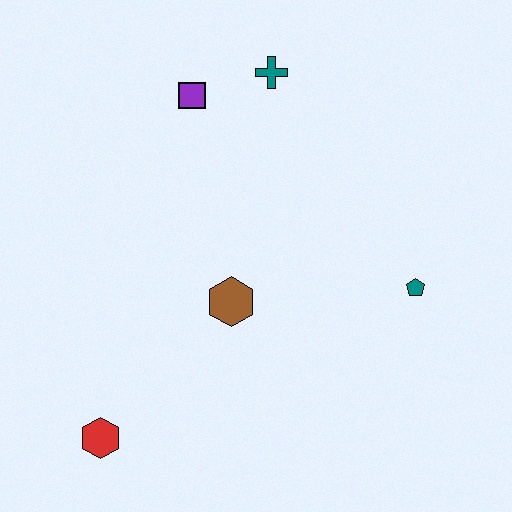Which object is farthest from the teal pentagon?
The red hexagon is farthest from the teal pentagon.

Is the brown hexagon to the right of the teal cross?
No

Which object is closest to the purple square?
The teal cross is closest to the purple square.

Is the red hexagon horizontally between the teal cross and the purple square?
No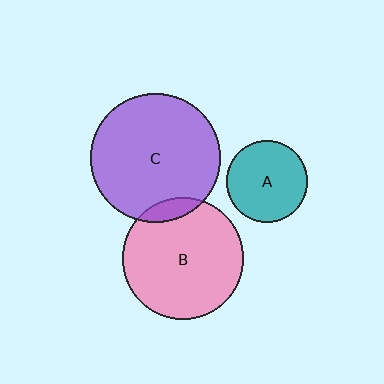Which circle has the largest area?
Circle C (purple).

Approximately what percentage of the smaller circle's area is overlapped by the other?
Approximately 10%.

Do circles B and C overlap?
Yes.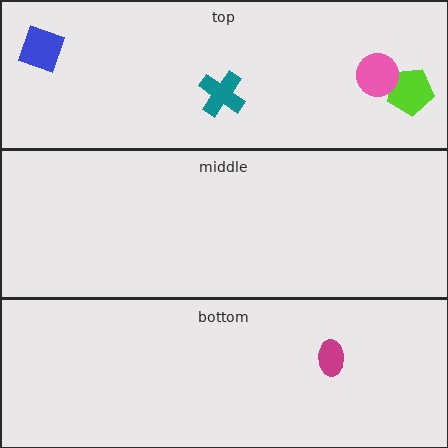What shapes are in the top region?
The lime pentagon, the teal cross, the pink circle, the blue diamond.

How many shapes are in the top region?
4.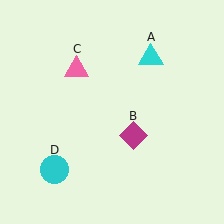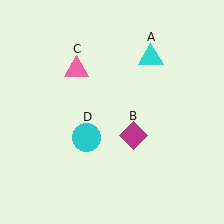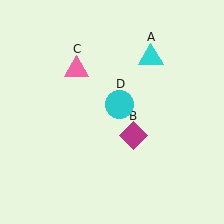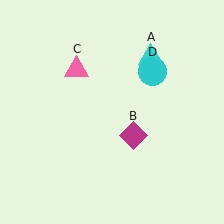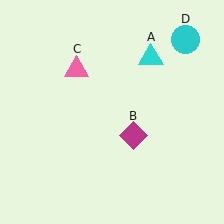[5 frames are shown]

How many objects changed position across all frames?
1 object changed position: cyan circle (object D).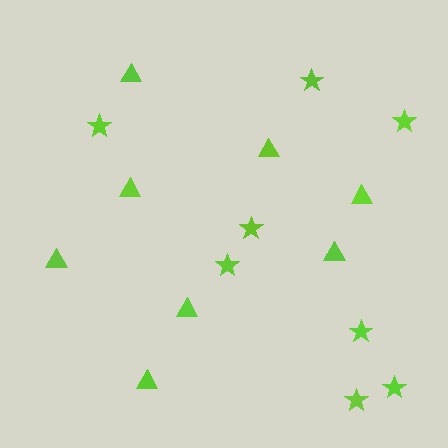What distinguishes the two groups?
There are 2 groups: one group of triangles (8) and one group of stars (8).